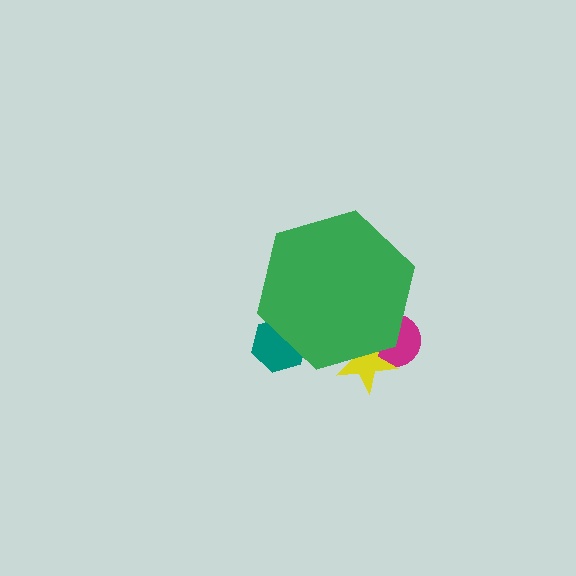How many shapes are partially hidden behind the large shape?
3 shapes are partially hidden.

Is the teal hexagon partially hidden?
Yes, the teal hexagon is partially hidden behind the green hexagon.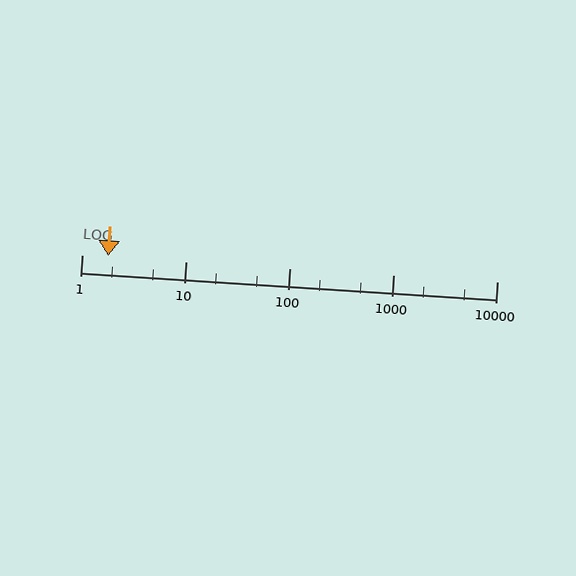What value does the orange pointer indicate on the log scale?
The pointer indicates approximately 1.8.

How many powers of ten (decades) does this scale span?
The scale spans 4 decades, from 1 to 10000.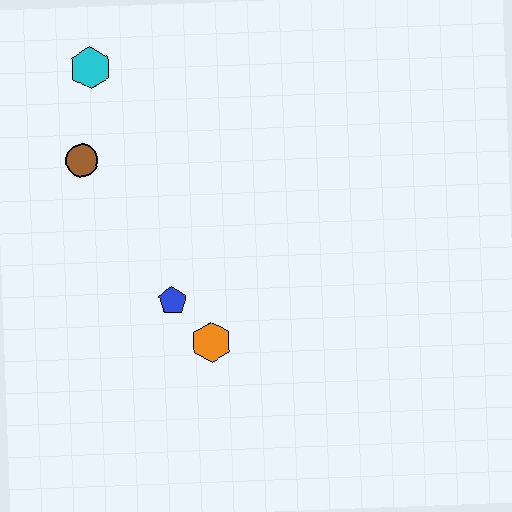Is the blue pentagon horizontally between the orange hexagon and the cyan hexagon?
Yes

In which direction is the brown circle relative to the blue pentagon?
The brown circle is above the blue pentagon.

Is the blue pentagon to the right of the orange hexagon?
No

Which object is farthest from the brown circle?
The orange hexagon is farthest from the brown circle.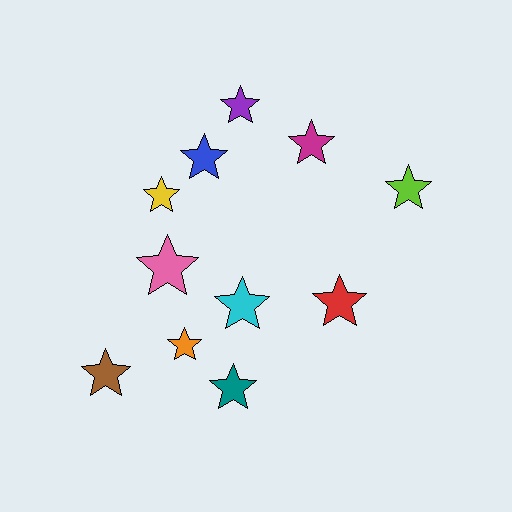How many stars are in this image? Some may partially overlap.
There are 11 stars.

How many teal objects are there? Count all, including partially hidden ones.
There is 1 teal object.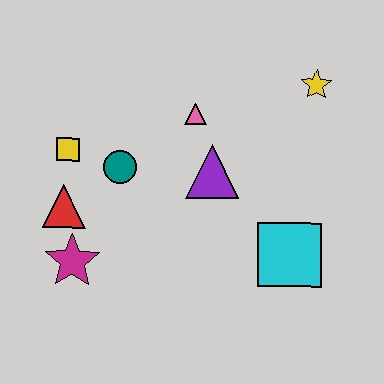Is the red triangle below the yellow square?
Yes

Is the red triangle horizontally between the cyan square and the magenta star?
No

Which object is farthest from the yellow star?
The magenta star is farthest from the yellow star.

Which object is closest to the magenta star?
The red triangle is closest to the magenta star.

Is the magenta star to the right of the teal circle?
No